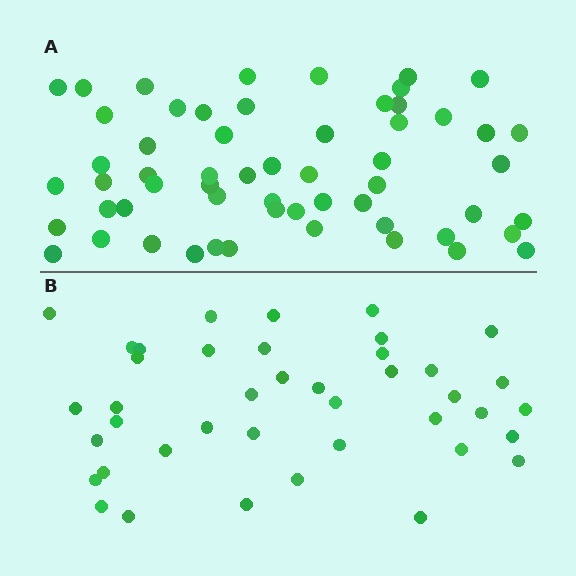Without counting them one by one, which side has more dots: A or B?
Region A (the top region) has more dots.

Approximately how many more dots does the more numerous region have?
Region A has approximately 15 more dots than region B.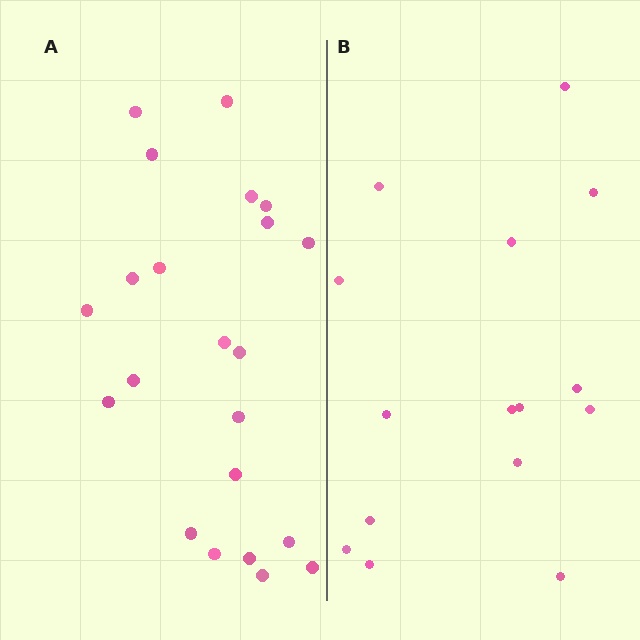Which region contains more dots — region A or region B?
Region A (the left region) has more dots.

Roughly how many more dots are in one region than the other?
Region A has roughly 8 or so more dots than region B.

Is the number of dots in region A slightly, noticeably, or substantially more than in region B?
Region A has substantially more. The ratio is roughly 1.5 to 1.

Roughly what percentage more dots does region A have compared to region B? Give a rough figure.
About 45% more.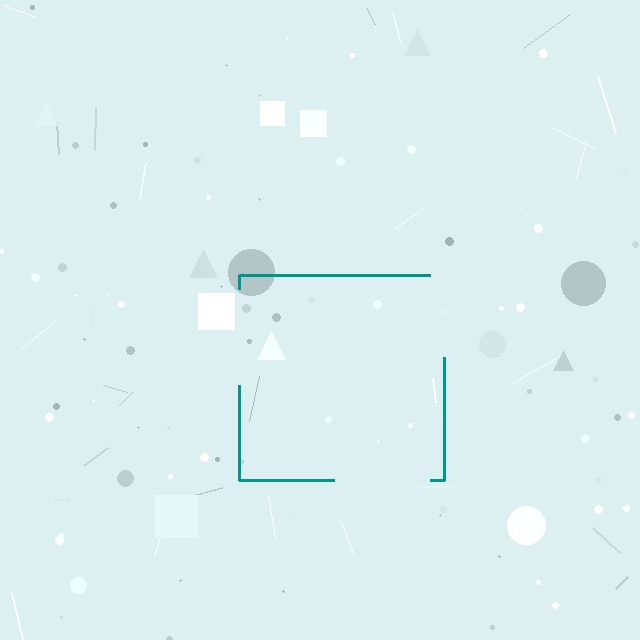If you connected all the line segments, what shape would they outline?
They would outline a square.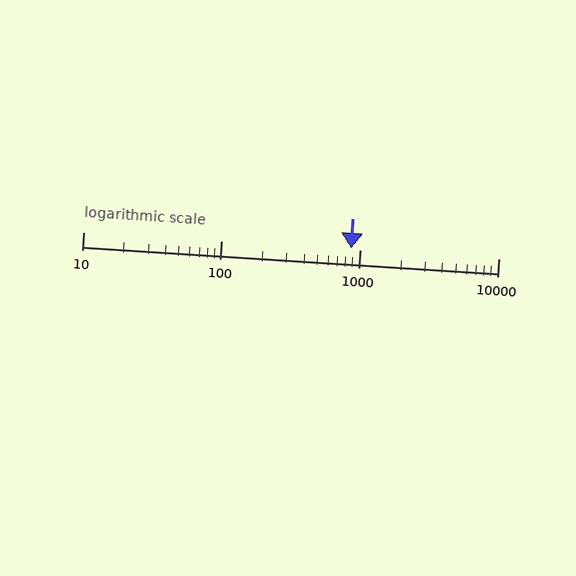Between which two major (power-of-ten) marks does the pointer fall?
The pointer is between 100 and 1000.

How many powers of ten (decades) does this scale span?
The scale spans 3 decades, from 10 to 10000.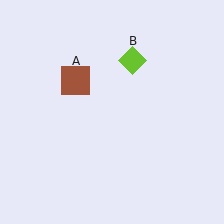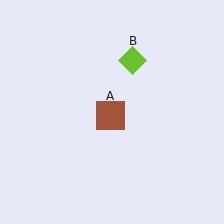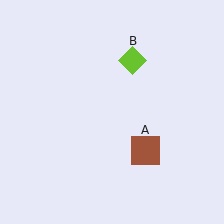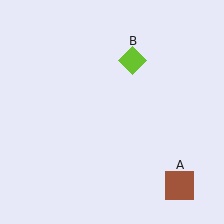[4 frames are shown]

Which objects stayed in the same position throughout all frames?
Lime diamond (object B) remained stationary.